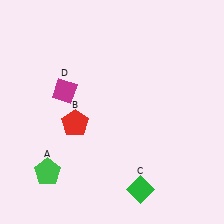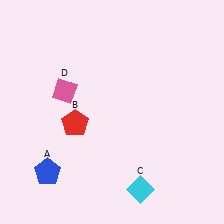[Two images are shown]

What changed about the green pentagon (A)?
In Image 1, A is green. In Image 2, it changed to blue.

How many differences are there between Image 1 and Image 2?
There are 3 differences between the two images.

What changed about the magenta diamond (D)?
In Image 1, D is magenta. In Image 2, it changed to pink.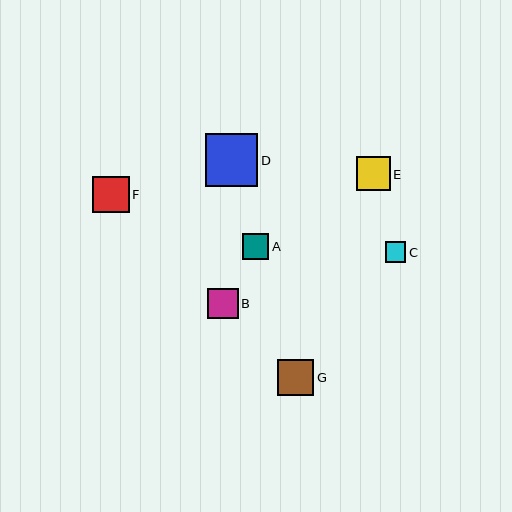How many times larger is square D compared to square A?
Square D is approximately 2.0 times the size of square A.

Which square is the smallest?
Square C is the smallest with a size of approximately 20 pixels.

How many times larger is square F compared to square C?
Square F is approximately 1.8 times the size of square C.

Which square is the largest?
Square D is the largest with a size of approximately 53 pixels.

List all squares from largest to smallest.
From largest to smallest: D, F, G, E, B, A, C.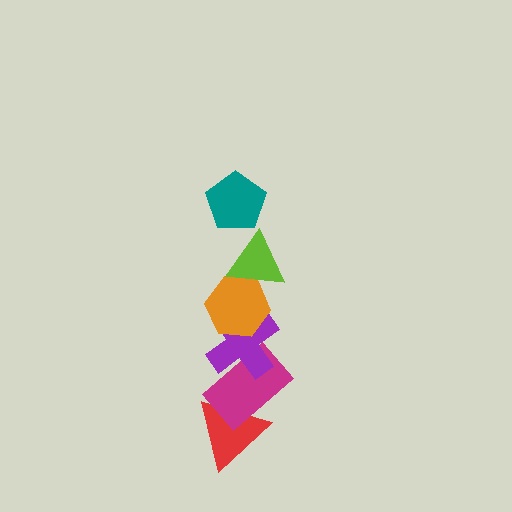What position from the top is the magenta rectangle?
The magenta rectangle is 5th from the top.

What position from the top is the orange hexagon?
The orange hexagon is 3rd from the top.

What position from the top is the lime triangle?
The lime triangle is 2nd from the top.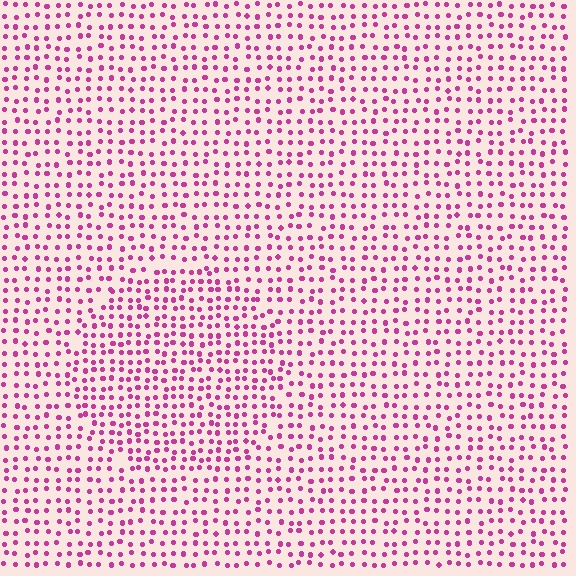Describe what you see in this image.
The image contains small magenta elements arranged at two different densities. A circle-shaped region is visible where the elements are more densely packed than the surrounding area.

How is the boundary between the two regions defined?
The boundary is defined by a change in element density (approximately 1.4x ratio). All elements are the same color, size, and shape.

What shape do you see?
I see a circle.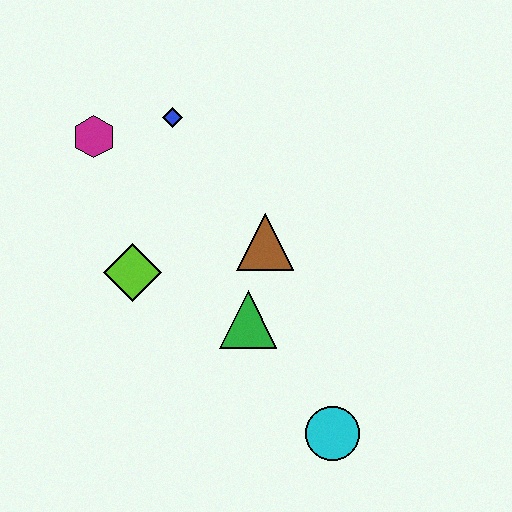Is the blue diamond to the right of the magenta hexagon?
Yes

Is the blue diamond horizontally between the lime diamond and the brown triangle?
Yes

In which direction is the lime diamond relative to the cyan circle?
The lime diamond is to the left of the cyan circle.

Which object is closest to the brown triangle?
The green triangle is closest to the brown triangle.